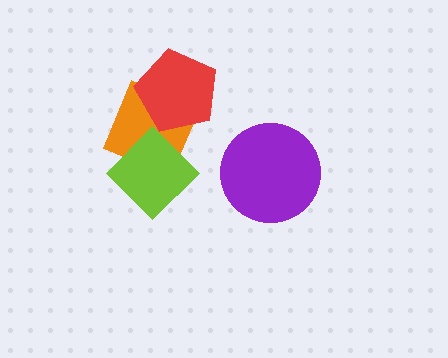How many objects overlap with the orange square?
2 objects overlap with the orange square.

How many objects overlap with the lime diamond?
1 object overlaps with the lime diamond.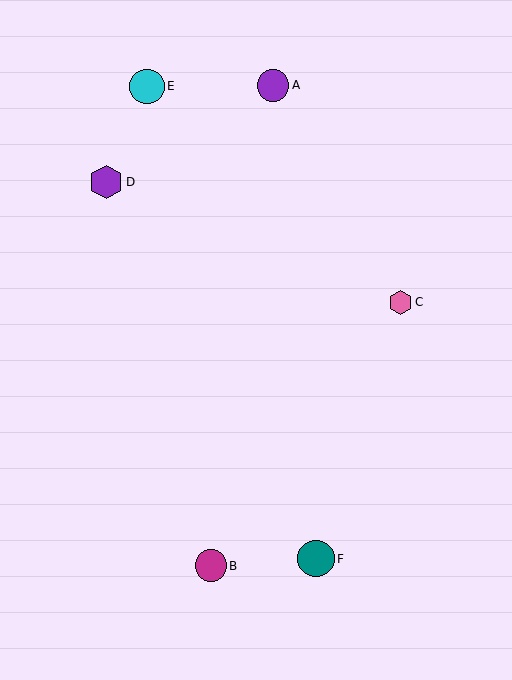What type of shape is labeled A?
Shape A is a purple circle.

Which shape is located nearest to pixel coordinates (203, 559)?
The magenta circle (labeled B) at (211, 566) is nearest to that location.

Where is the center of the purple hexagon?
The center of the purple hexagon is at (106, 182).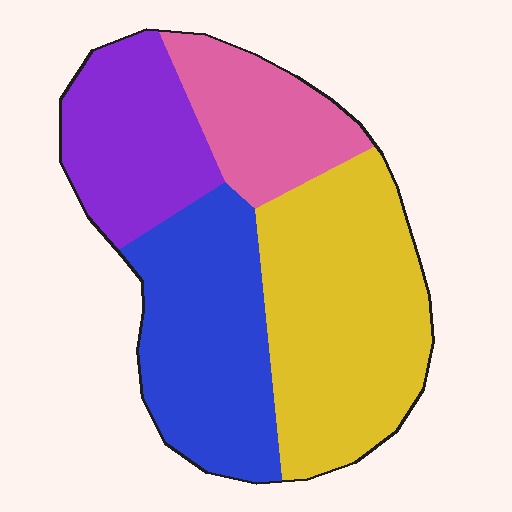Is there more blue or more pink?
Blue.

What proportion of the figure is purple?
Purple takes up about one fifth (1/5) of the figure.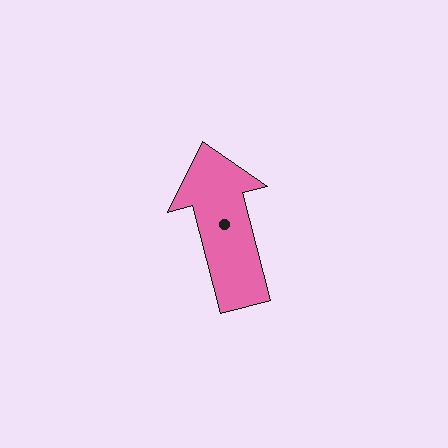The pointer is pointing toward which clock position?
Roughly 12 o'clock.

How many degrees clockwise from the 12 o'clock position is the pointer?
Approximately 345 degrees.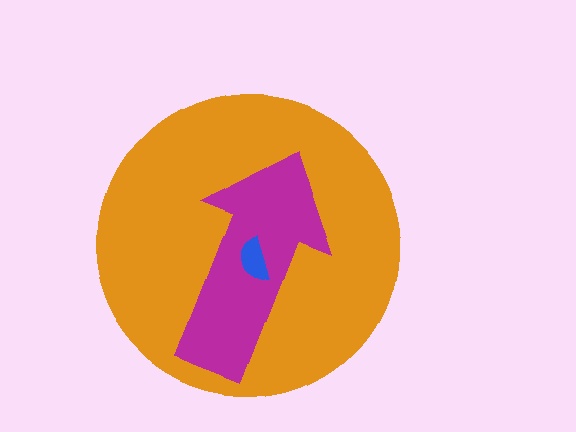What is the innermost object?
The blue semicircle.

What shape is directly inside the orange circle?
The magenta arrow.